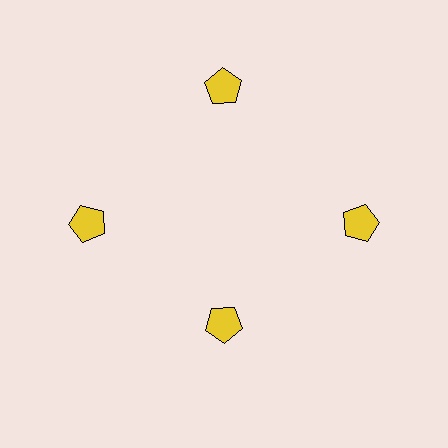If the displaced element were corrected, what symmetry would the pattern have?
It would have 4-fold rotational symmetry — the pattern would map onto itself every 90 degrees.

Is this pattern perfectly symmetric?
No. The 4 yellow pentagons are arranged in a ring, but one element near the 6 o'clock position is pulled inward toward the center, breaking the 4-fold rotational symmetry.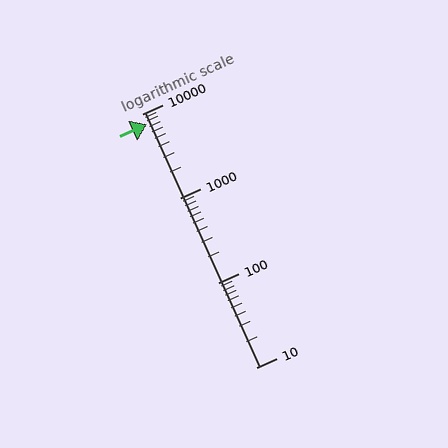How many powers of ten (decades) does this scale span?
The scale spans 3 decades, from 10 to 10000.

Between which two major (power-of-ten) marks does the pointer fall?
The pointer is between 1000 and 10000.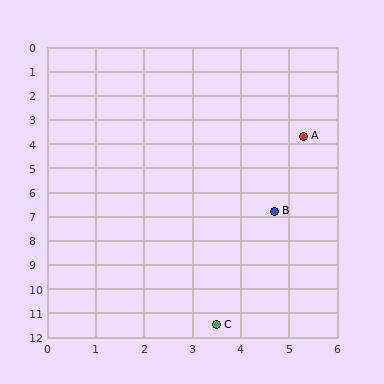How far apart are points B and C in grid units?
Points B and C are about 4.9 grid units apart.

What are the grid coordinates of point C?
Point C is at approximately (3.5, 11.5).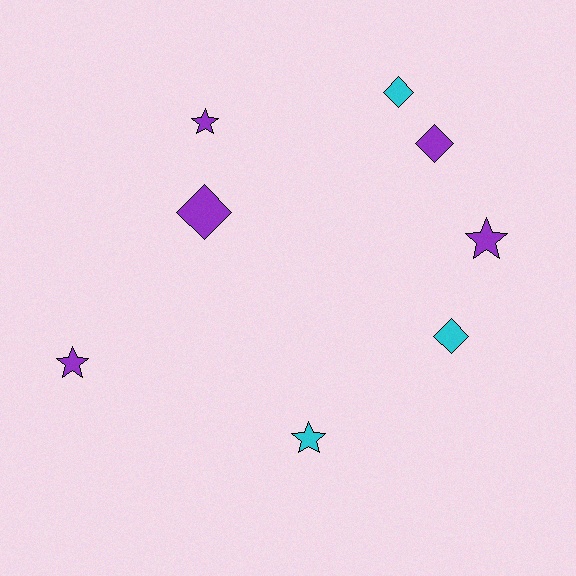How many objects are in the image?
There are 8 objects.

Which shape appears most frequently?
Star, with 4 objects.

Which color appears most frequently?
Purple, with 5 objects.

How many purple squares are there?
There are no purple squares.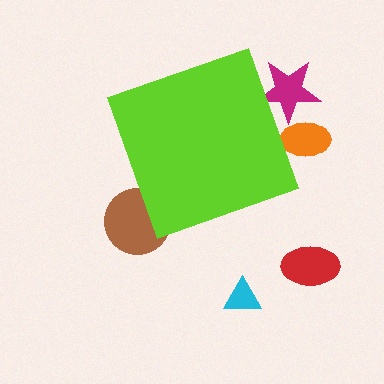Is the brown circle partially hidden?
Yes, the brown circle is partially hidden behind the lime diamond.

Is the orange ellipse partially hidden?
Yes, the orange ellipse is partially hidden behind the lime diamond.